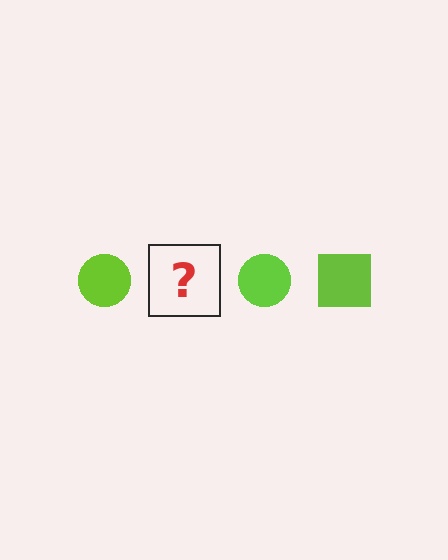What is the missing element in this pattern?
The missing element is a lime square.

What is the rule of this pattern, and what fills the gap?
The rule is that the pattern cycles through circle, square shapes in lime. The gap should be filled with a lime square.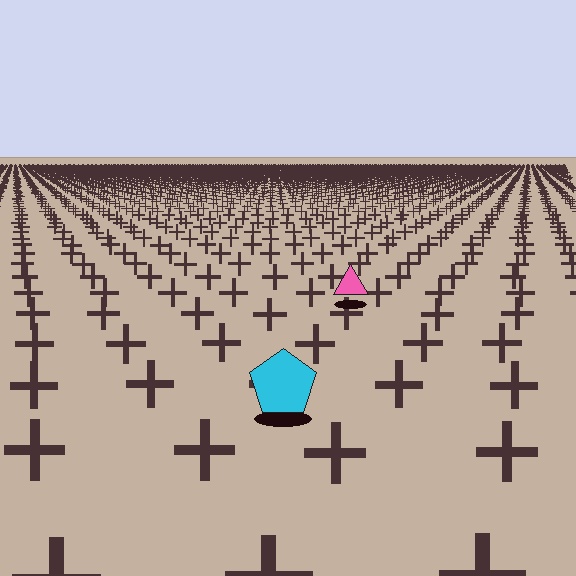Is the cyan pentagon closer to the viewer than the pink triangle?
Yes. The cyan pentagon is closer — you can tell from the texture gradient: the ground texture is coarser near it.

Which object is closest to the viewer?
The cyan pentagon is closest. The texture marks near it are larger and more spread out.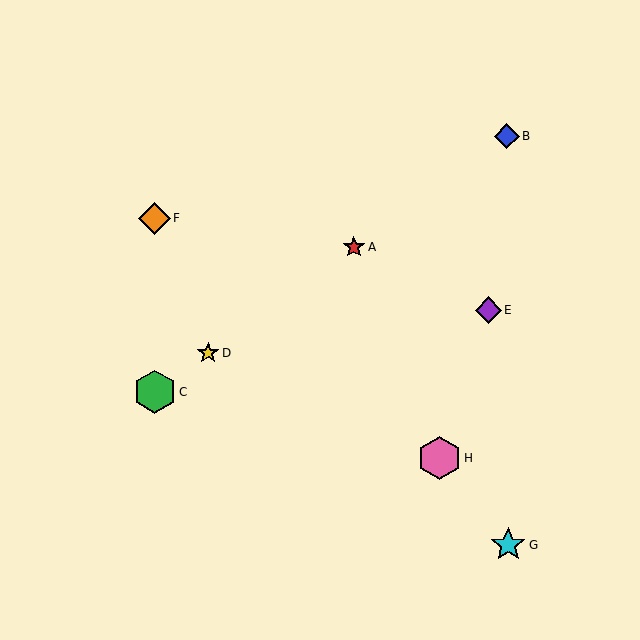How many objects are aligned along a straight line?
4 objects (A, B, C, D) are aligned along a straight line.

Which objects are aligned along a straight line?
Objects A, B, C, D are aligned along a straight line.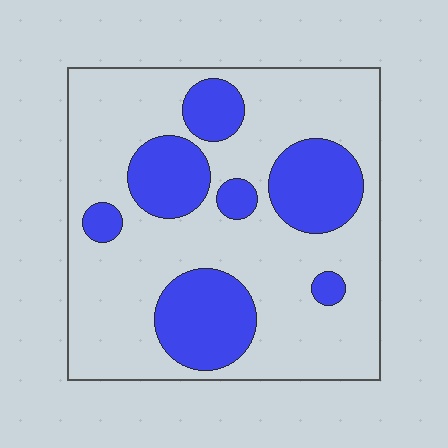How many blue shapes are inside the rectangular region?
7.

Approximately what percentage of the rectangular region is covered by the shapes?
Approximately 30%.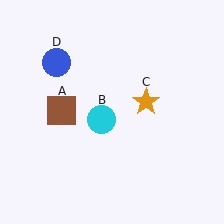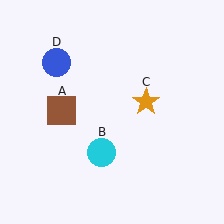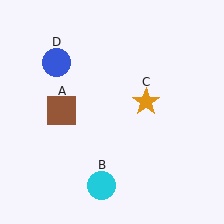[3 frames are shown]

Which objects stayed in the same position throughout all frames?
Brown square (object A) and orange star (object C) and blue circle (object D) remained stationary.